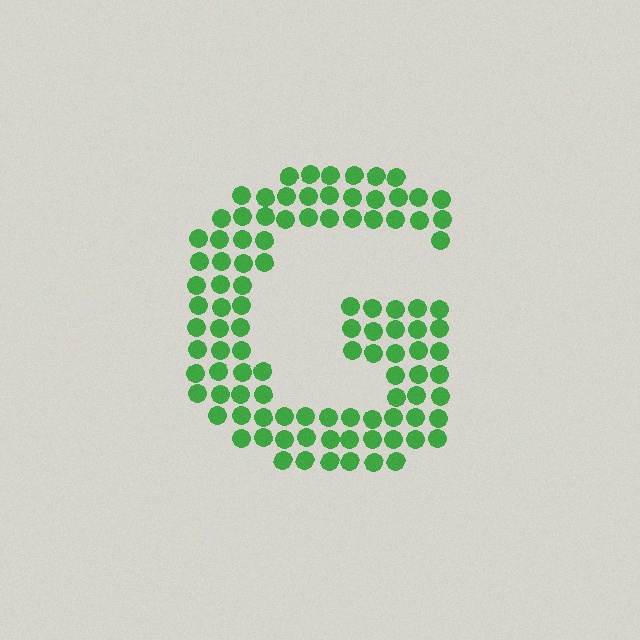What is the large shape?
The large shape is the letter G.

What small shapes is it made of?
It is made of small circles.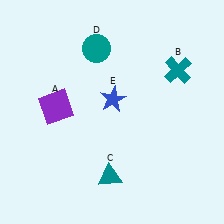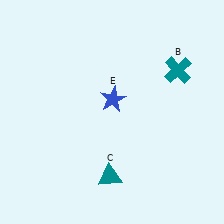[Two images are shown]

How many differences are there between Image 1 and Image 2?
There are 2 differences between the two images.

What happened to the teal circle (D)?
The teal circle (D) was removed in Image 2. It was in the top-left area of Image 1.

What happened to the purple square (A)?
The purple square (A) was removed in Image 2. It was in the top-left area of Image 1.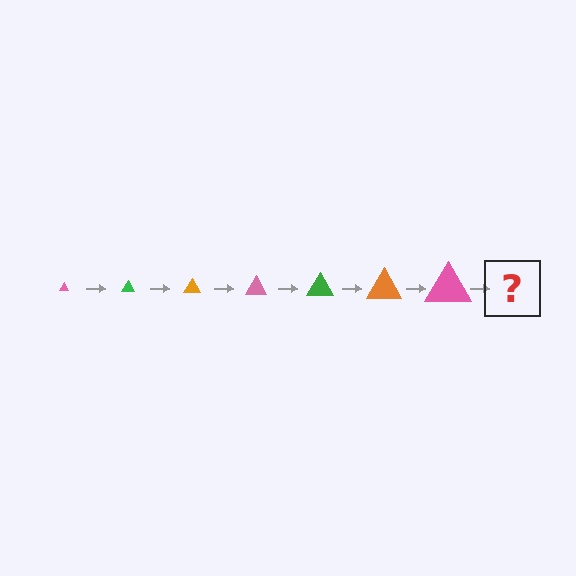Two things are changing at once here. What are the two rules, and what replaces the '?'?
The two rules are that the triangle grows larger each step and the color cycles through pink, green, and orange. The '?' should be a green triangle, larger than the previous one.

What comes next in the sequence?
The next element should be a green triangle, larger than the previous one.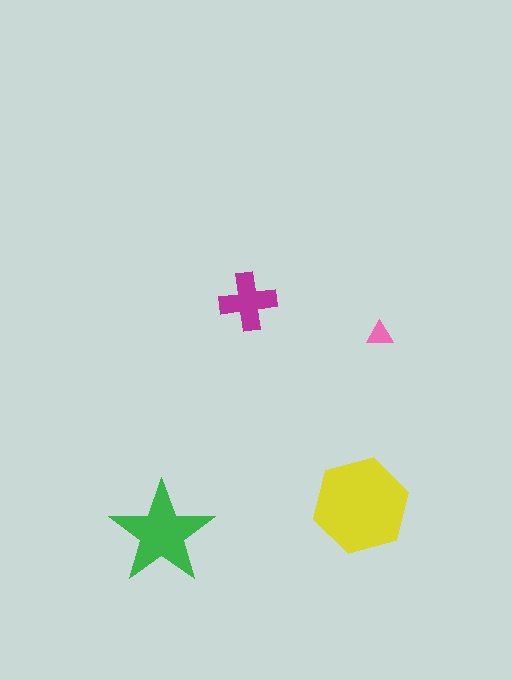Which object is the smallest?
The pink triangle.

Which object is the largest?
The yellow hexagon.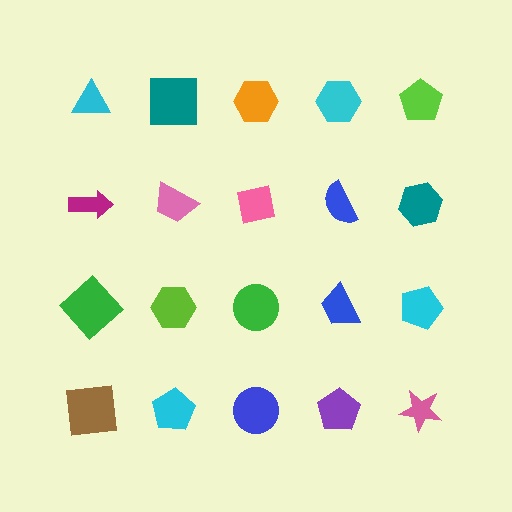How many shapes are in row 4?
5 shapes.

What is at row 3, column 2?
A lime hexagon.